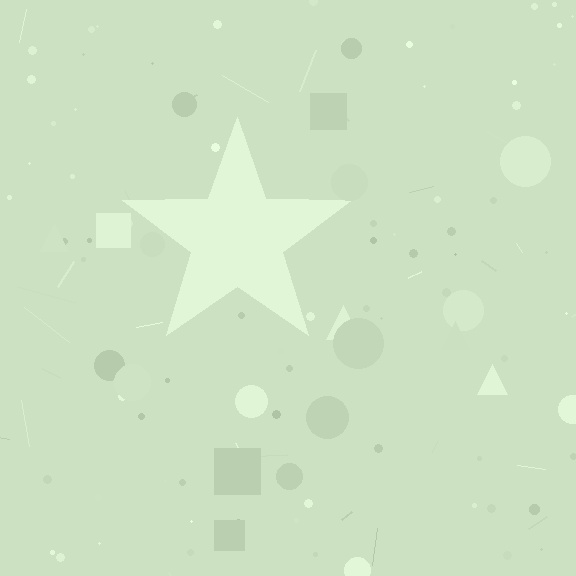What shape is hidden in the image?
A star is hidden in the image.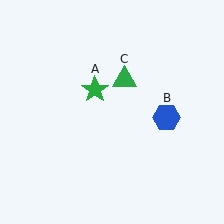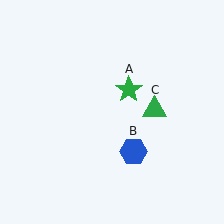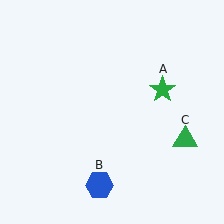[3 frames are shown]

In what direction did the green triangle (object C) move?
The green triangle (object C) moved down and to the right.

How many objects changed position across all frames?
3 objects changed position: green star (object A), blue hexagon (object B), green triangle (object C).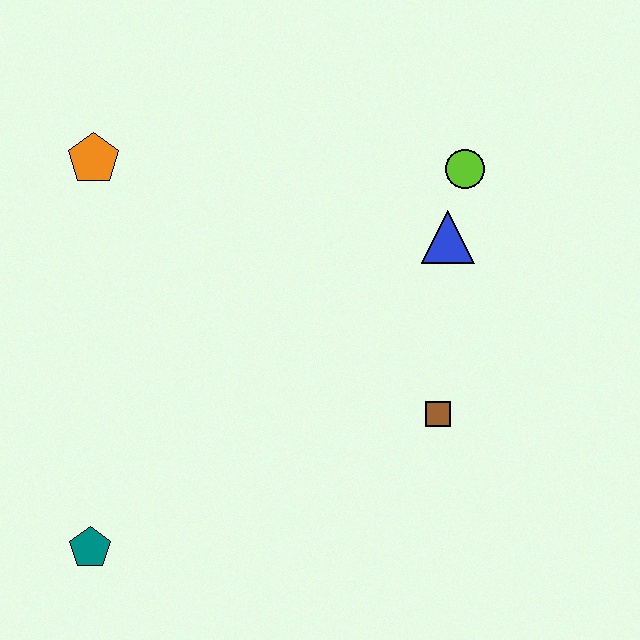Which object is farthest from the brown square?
The orange pentagon is farthest from the brown square.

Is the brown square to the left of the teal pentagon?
No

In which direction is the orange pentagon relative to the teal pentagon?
The orange pentagon is above the teal pentagon.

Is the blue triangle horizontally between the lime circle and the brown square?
Yes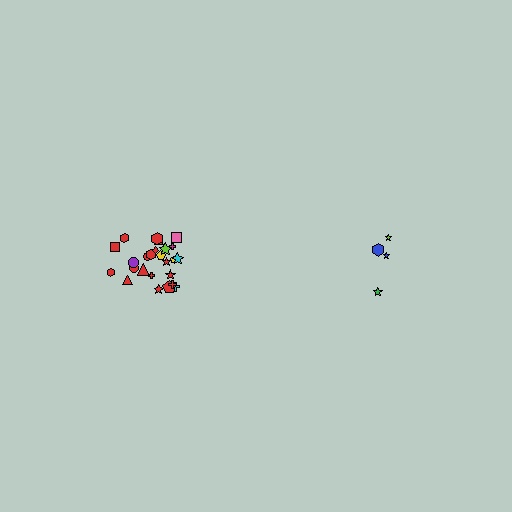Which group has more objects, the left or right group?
The left group.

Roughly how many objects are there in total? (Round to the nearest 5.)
Roughly 30 objects in total.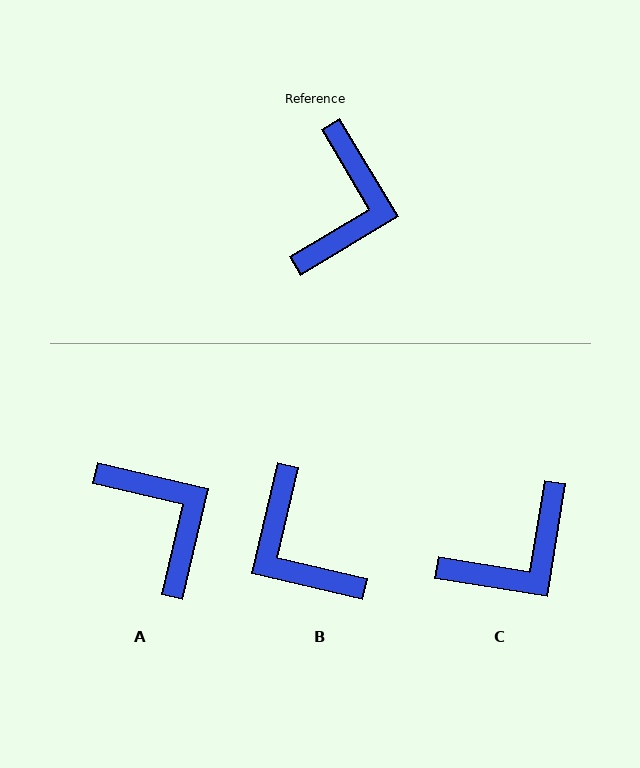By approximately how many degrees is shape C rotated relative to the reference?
Approximately 40 degrees clockwise.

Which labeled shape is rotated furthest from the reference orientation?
B, about 134 degrees away.